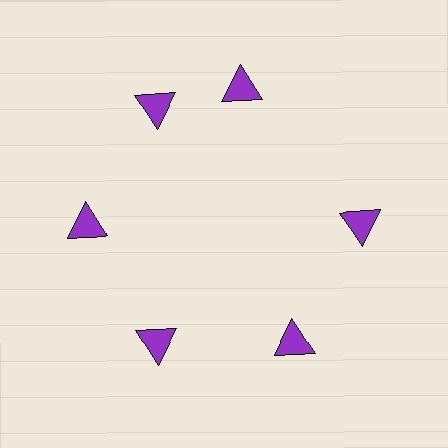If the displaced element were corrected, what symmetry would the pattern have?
It would have 6-fold rotational symmetry — the pattern would map onto itself every 60 degrees.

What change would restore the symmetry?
The symmetry would be restored by rotating it back into even spacing with its neighbors so that all 6 triangles sit at equal angles and equal distance from the center.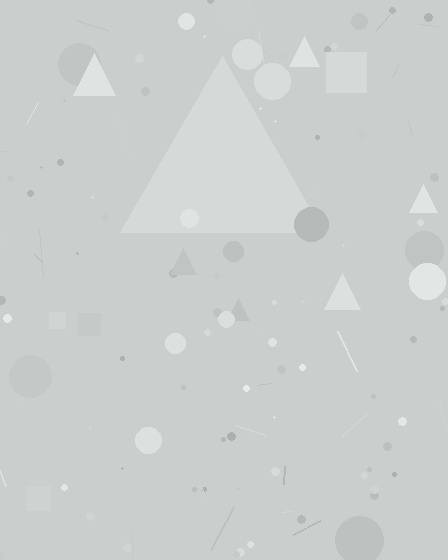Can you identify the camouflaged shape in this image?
The camouflaged shape is a triangle.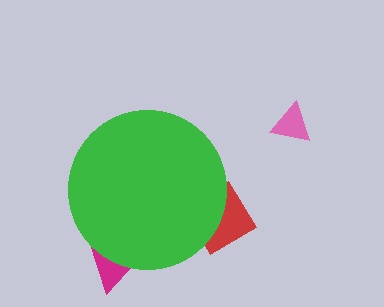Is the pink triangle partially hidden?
No, the pink triangle is fully visible.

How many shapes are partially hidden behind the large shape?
2 shapes are partially hidden.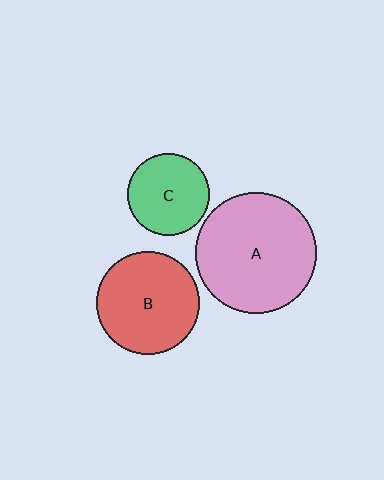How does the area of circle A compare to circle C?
Approximately 2.2 times.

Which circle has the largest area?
Circle A (pink).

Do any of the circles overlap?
No, none of the circles overlap.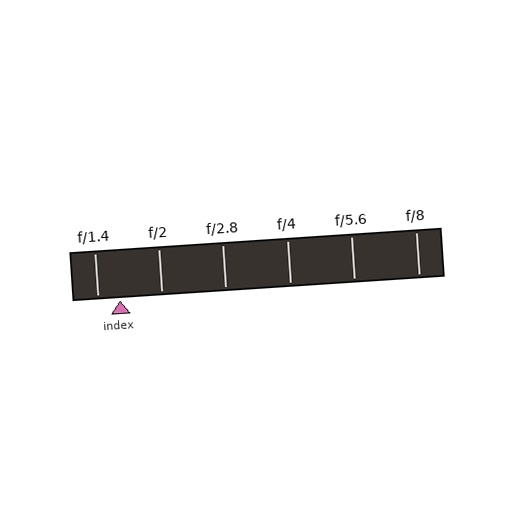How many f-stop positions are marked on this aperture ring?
There are 6 f-stop positions marked.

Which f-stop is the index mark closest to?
The index mark is closest to f/1.4.